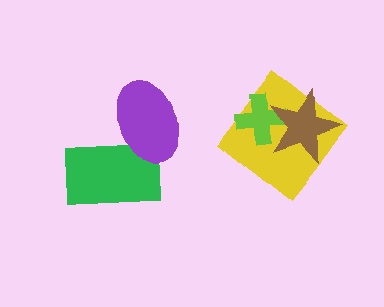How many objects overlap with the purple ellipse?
1 object overlaps with the purple ellipse.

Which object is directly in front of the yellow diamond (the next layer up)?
The lime cross is directly in front of the yellow diamond.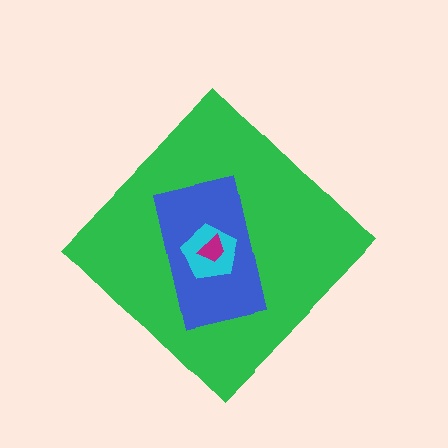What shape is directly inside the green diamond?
The blue rectangle.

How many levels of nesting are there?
4.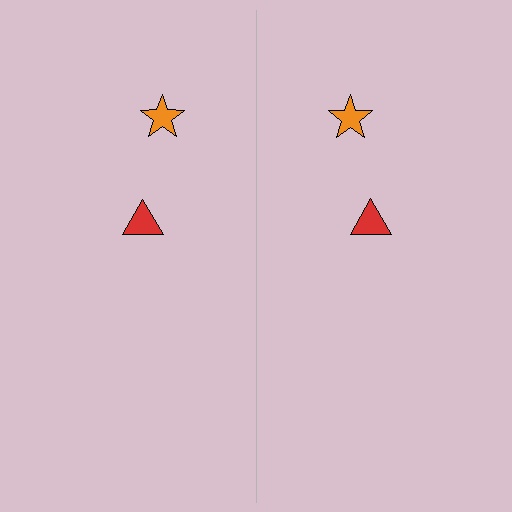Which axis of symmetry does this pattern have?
The pattern has a vertical axis of symmetry running through the center of the image.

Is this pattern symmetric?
Yes, this pattern has bilateral (reflection) symmetry.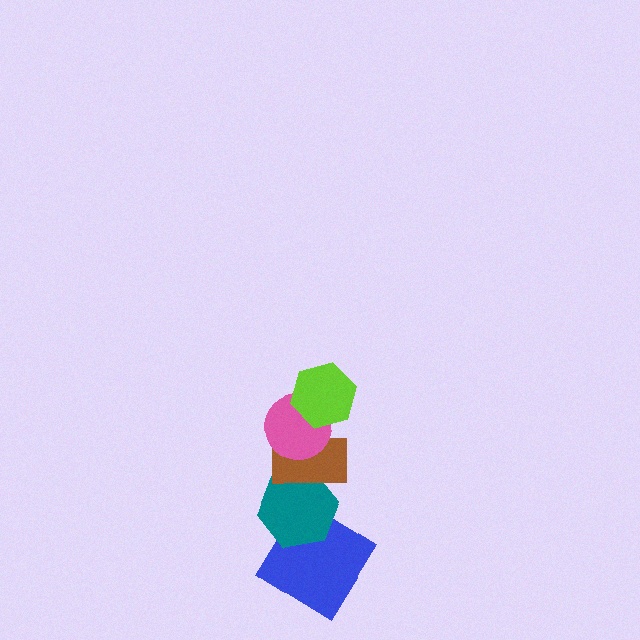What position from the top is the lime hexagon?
The lime hexagon is 1st from the top.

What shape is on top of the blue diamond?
The teal hexagon is on top of the blue diamond.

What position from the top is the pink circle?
The pink circle is 2nd from the top.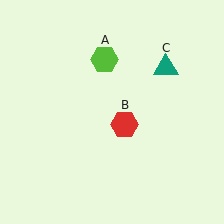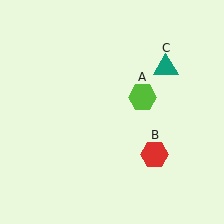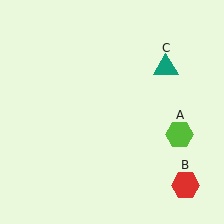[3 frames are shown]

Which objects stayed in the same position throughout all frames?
Teal triangle (object C) remained stationary.